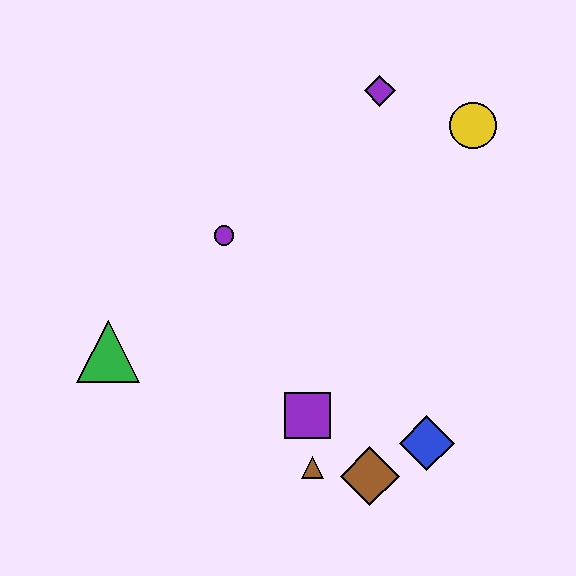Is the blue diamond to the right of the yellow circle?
No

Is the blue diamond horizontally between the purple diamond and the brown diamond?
No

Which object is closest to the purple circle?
The green triangle is closest to the purple circle.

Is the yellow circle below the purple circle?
No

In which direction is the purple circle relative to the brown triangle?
The purple circle is above the brown triangle.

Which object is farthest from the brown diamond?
The purple diamond is farthest from the brown diamond.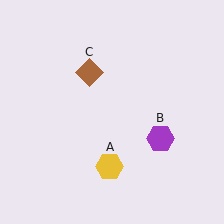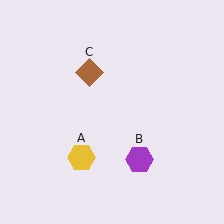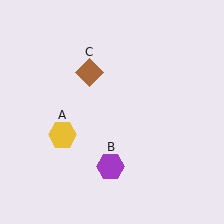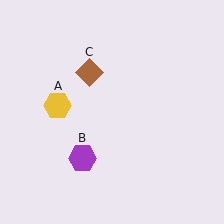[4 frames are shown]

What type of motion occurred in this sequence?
The yellow hexagon (object A), purple hexagon (object B) rotated clockwise around the center of the scene.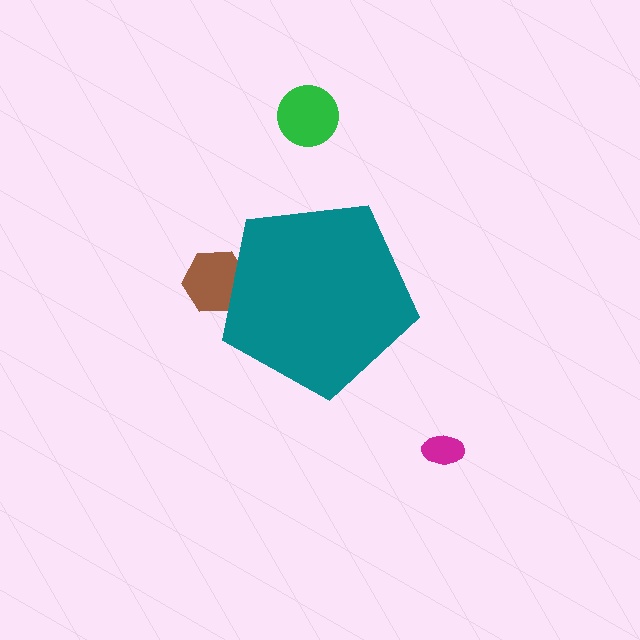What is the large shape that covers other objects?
A teal pentagon.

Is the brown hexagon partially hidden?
Yes, the brown hexagon is partially hidden behind the teal pentagon.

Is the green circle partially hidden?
No, the green circle is fully visible.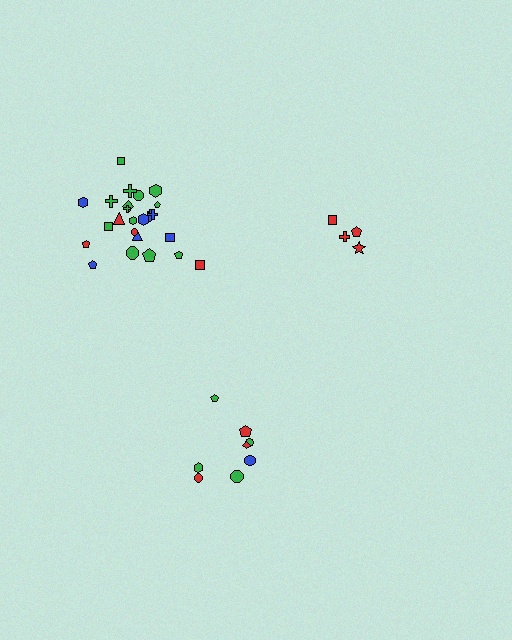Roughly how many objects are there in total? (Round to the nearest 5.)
Roughly 35 objects in total.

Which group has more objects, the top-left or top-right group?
The top-left group.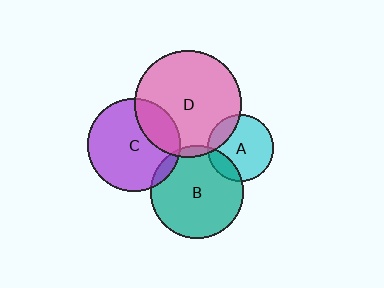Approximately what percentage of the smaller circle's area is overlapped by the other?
Approximately 5%.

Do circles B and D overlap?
Yes.